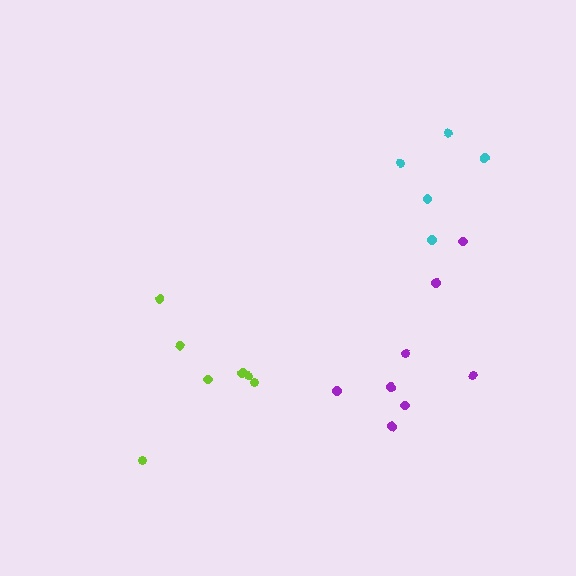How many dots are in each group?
Group 1: 7 dots, Group 2: 8 dots, Group 3: 5 dots (20 total).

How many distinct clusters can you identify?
There are 3 distinct clusters.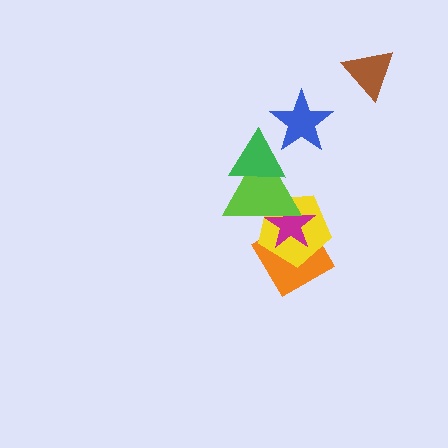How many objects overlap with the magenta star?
3 objects overlap with the magenta star.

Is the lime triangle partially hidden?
Yes, it is partially covered by another shape.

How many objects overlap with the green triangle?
2 objects overlap with the green triangle.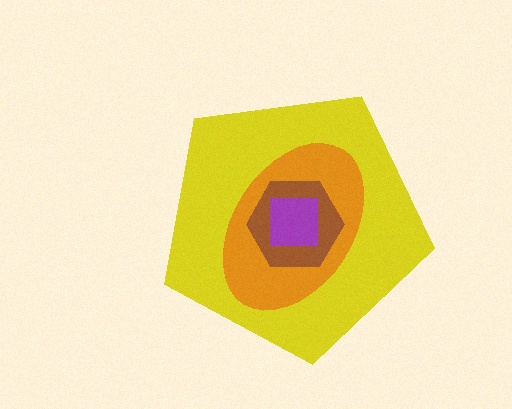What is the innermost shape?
The purple square.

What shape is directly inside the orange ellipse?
The brown hexagon.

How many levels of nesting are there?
4.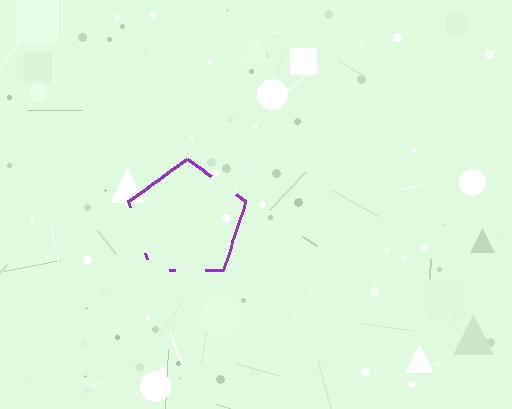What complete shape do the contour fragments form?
The contour fragments form a pentagon.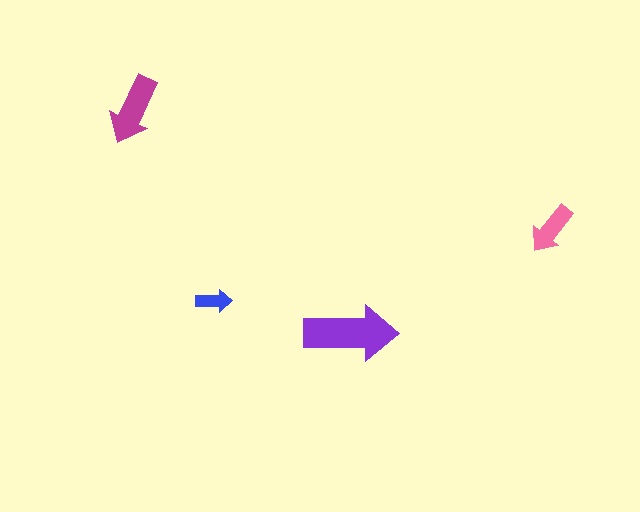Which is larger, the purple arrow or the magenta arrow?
The purple one.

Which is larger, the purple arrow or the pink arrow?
The purple one.